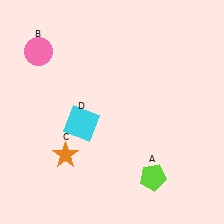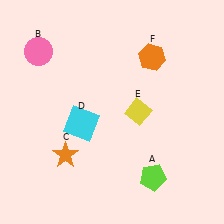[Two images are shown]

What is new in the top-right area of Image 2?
An orange hexagon (F) was added in the top-right area of Image 2.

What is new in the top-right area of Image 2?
A yellow diamond (E) was added in the top-right area of Image 2.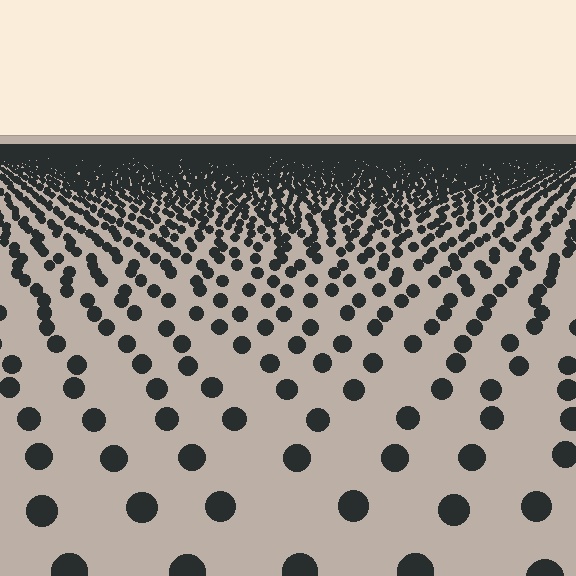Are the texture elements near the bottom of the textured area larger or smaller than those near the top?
Larger. Near the bottom, elements are closer to the viewer and appear at a bigger on-screen size.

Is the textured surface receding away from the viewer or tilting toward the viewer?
The surface is receding away from the viewer. Texture elements get smaller and denser toward the top.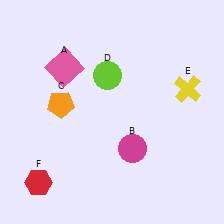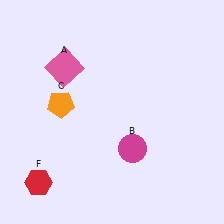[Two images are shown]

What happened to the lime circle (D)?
The lime circle (D) was removed in Image 2. It was in the top-left area of Image 1.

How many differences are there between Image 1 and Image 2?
There are 2 differences between the two images.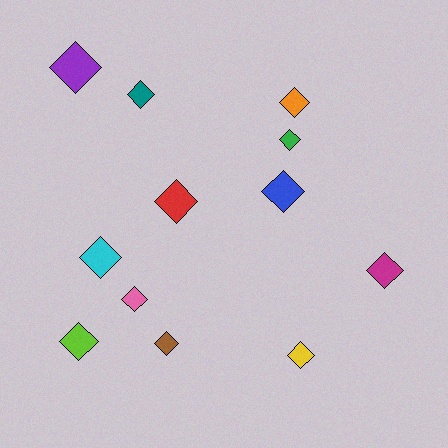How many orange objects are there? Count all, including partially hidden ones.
There is 1 orange object.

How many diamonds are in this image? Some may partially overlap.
There are 12 diamonds.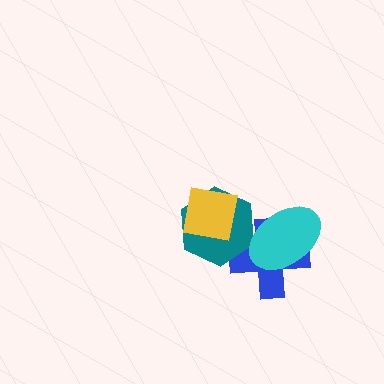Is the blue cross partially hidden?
Yes, it is partially covered by another shape.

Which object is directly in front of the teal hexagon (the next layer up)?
The yellow square is directly in front of the teal hexagon.